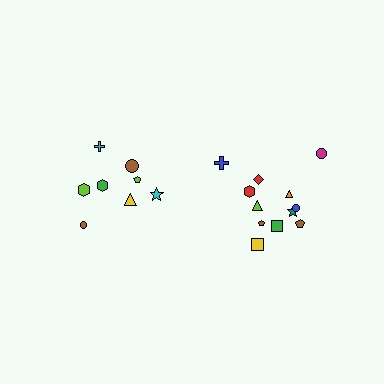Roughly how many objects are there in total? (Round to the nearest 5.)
Roughly 20 objects in total.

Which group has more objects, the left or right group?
The right group.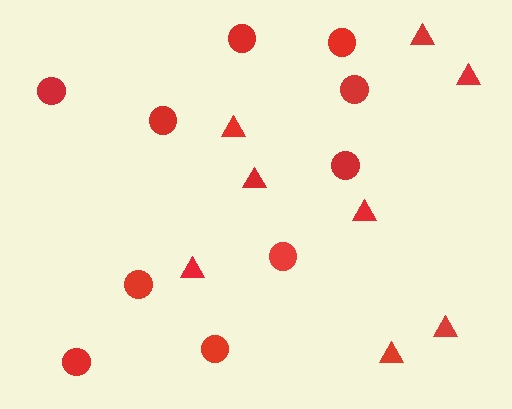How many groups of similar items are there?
There are 2 groups: one group of circles (10) and one group of triangles (8).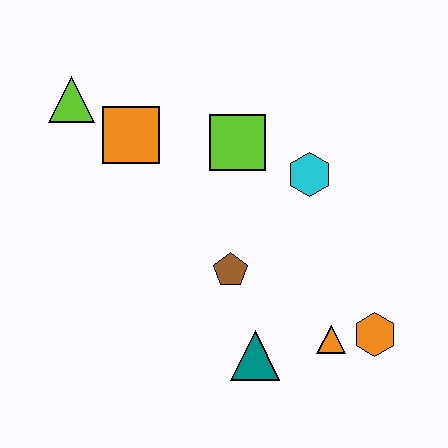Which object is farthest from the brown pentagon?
The lime triangle is farthest from the brown pentagon.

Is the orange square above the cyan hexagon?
Yes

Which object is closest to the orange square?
The lime triangle is closest to the orange square.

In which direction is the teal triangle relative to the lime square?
The teal triangle is below the lime square.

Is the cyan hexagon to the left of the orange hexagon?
Yes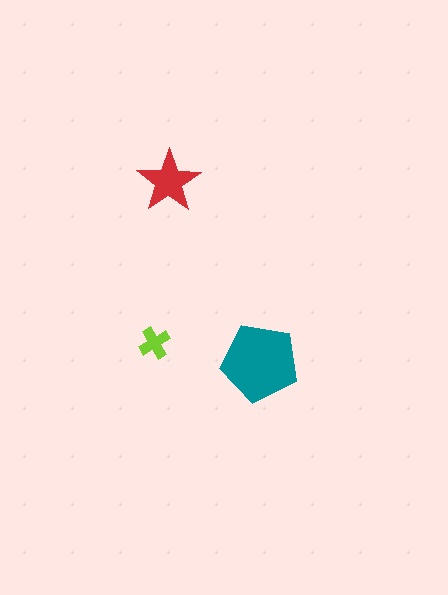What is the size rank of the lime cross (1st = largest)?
3rd.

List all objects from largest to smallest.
The teal pentagon, the red star, the lime cross.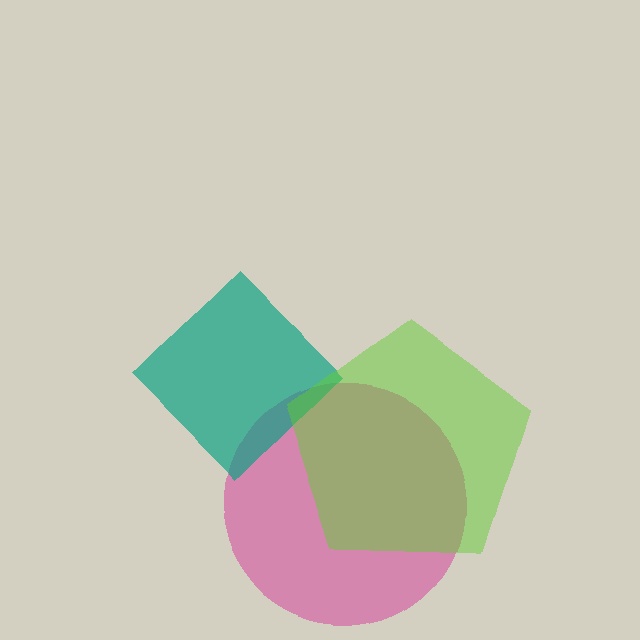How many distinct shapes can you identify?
There are 3 distinct shapes: a magenta circle, a teal diamond, a lime pentagon.